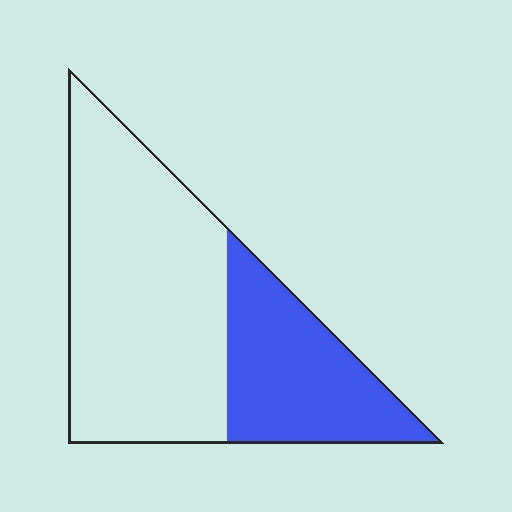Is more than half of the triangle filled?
No.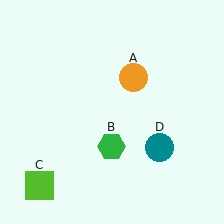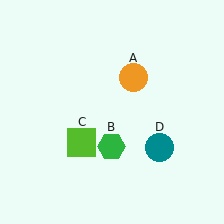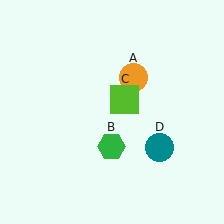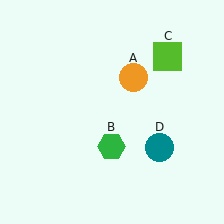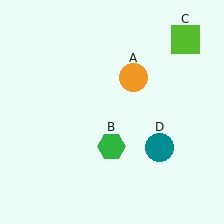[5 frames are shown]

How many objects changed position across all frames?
1 object changed position: lime square (object C).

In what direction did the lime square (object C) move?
The lime square (object C) moved up and to the right.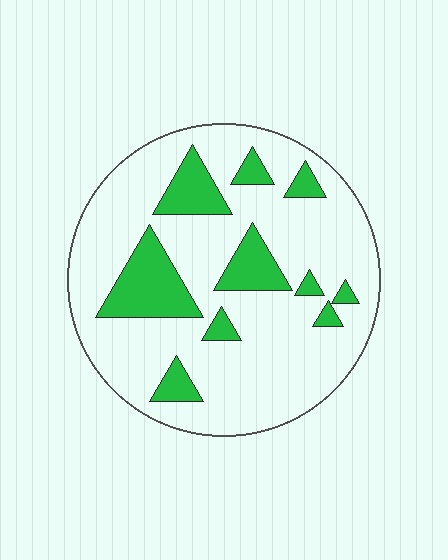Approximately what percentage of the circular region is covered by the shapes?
Approximately 20%.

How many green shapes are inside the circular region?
10.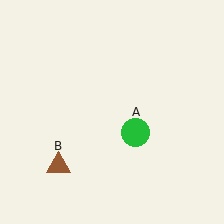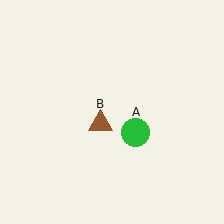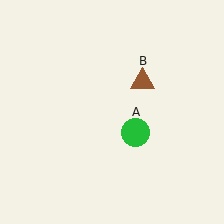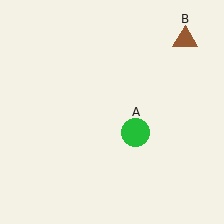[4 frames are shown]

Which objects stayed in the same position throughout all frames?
Green circle (object A) remained stationary.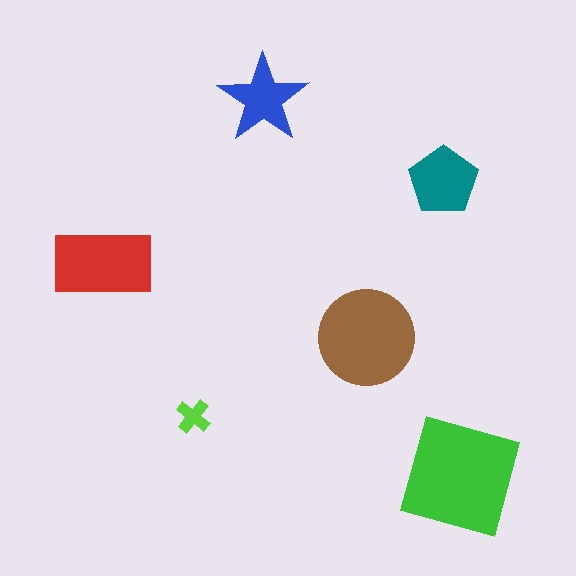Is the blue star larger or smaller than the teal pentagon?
Smaller.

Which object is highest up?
The blue star is topmost.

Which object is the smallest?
The lime cross.